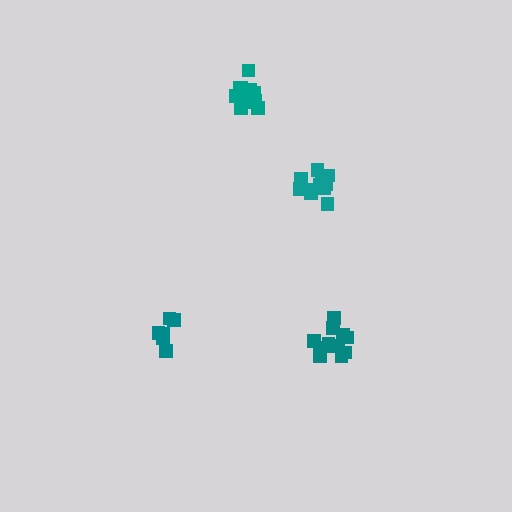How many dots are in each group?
Group 1: 6 dots, Group 2: 12 dots, Group 3: 12 dots, Group 4: 11 dots (41 total).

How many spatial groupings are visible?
There are 4 spatial groupings.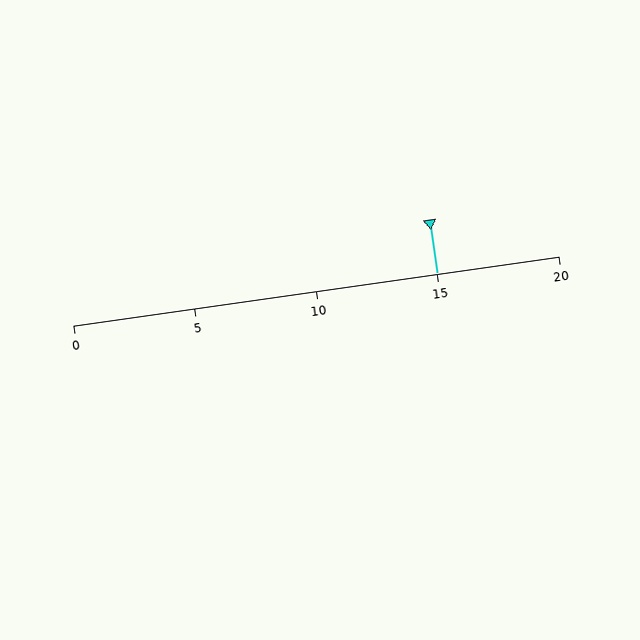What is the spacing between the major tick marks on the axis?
The major ticks are spaced 5 apart.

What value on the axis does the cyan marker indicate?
The marker indicates approximately 15.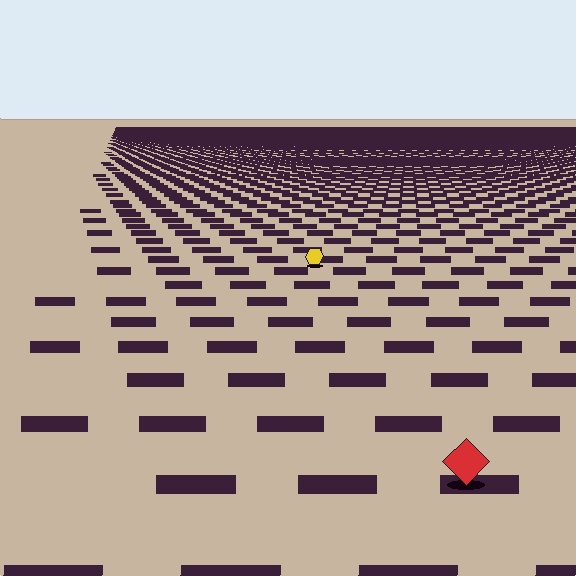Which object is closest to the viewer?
The red diamond is closest. The texture marks near it are larger and more spread out.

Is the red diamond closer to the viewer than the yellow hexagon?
Yes. The red diamond is closer — you can tell from the texture gradient: the ground texture is coarser near it.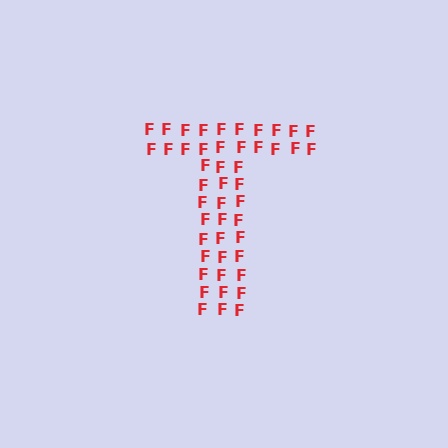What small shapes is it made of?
It is made of small letter F's.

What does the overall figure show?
The overall figure shows the letter T.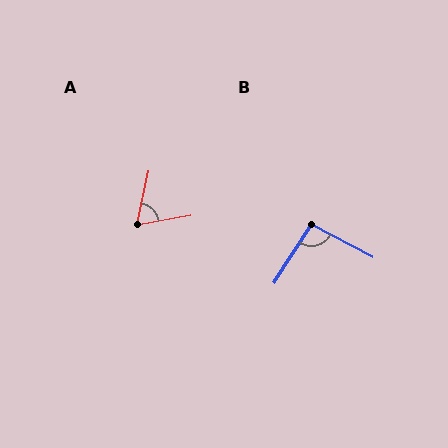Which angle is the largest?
B, at approximately 94 degrees.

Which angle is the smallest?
A, at approximately 68 degrees.